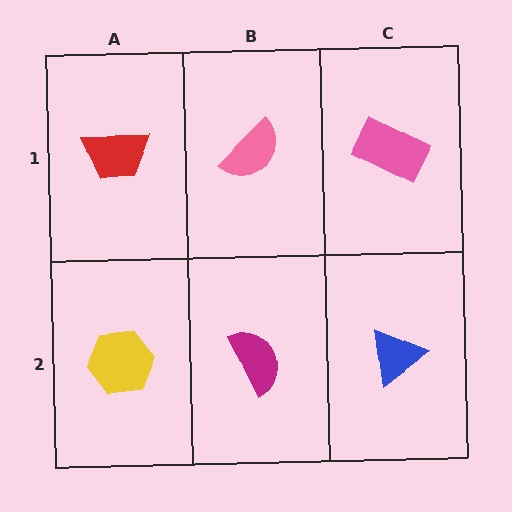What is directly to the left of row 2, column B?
A yellow hexagon.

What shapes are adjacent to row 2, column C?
A pink rectangle (row 1, column C), a magenta semicircle (row 2, column B).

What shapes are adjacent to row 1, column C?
A blue triangle (row 2, column C), a pink semicircle (row 1, column B).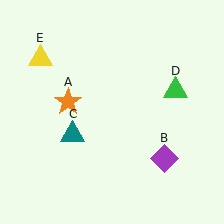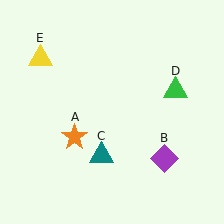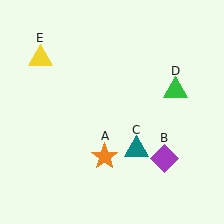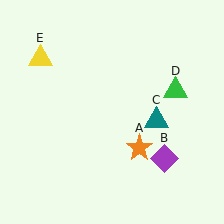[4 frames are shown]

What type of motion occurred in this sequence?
The orange star (object A), teal triangle (object C) rotated counterclockwise around the center of the scene.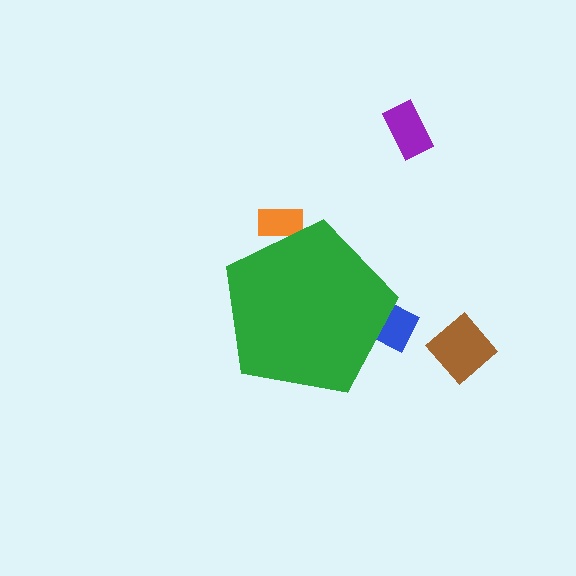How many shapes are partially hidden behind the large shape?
2 shapes are partially hidden.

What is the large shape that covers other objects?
A green pentagon.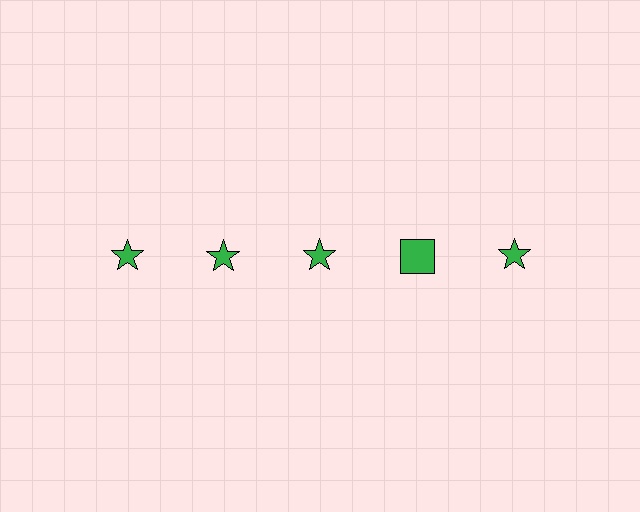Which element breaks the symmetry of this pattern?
The green square in the top row, second from right column breaks the symmetry. All other shapes are green stars.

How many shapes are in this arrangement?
There are 5 shapes arranged in a grid pattern.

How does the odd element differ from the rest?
It has a different shape: square instead of star.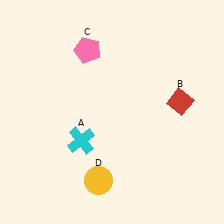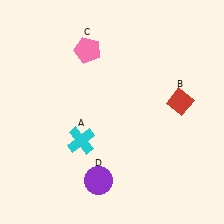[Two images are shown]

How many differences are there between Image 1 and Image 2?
There is 1 difference between the two images.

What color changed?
The circle (D) changed from yellow in Image 1 to purple in Image 2.